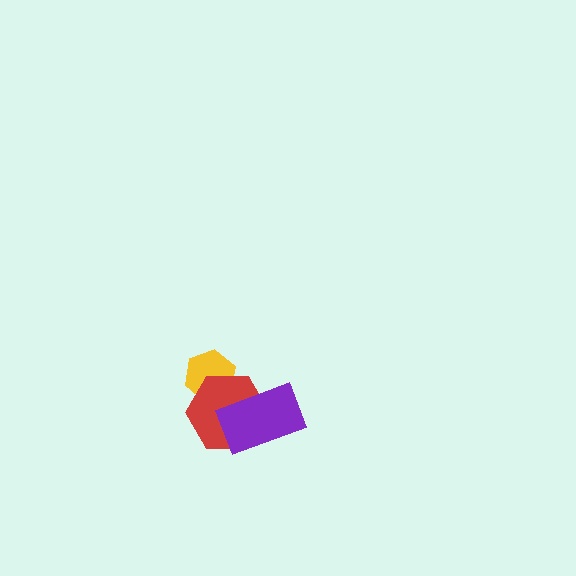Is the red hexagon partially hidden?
Yes, it is partially covered by another shape.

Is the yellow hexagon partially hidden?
Yes, it is partially covered by another shape.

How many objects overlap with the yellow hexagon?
1 object overlaps with the yellow hexagon.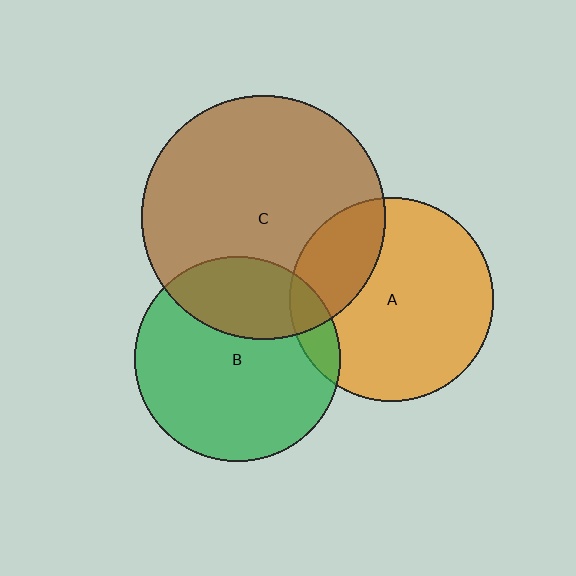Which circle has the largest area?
Circle C (brown).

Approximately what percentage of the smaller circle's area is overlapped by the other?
Approximately 10%.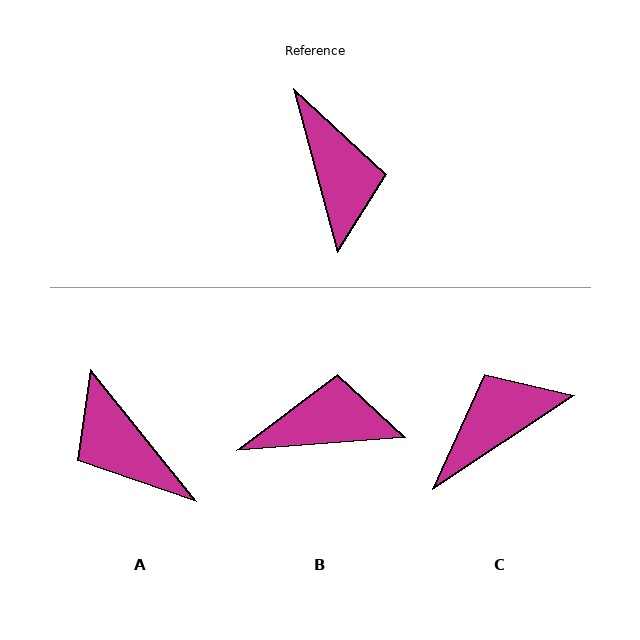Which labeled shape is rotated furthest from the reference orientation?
A, about 156 degrees away.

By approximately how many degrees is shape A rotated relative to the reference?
Approximately 156 degrees clockwise.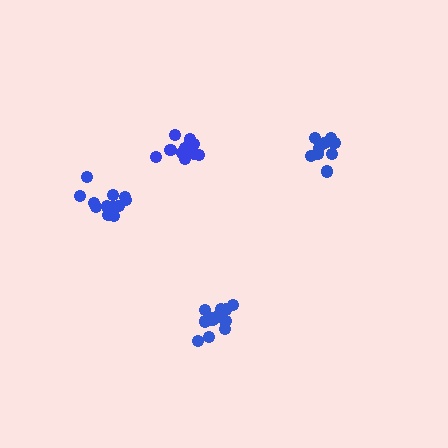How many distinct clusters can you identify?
There are 4 distinct clusters.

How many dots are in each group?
Group 1: 12 dots, Group 2: 12 dots, Group 3: 12 dots, Group 4: 11 dots (47 total).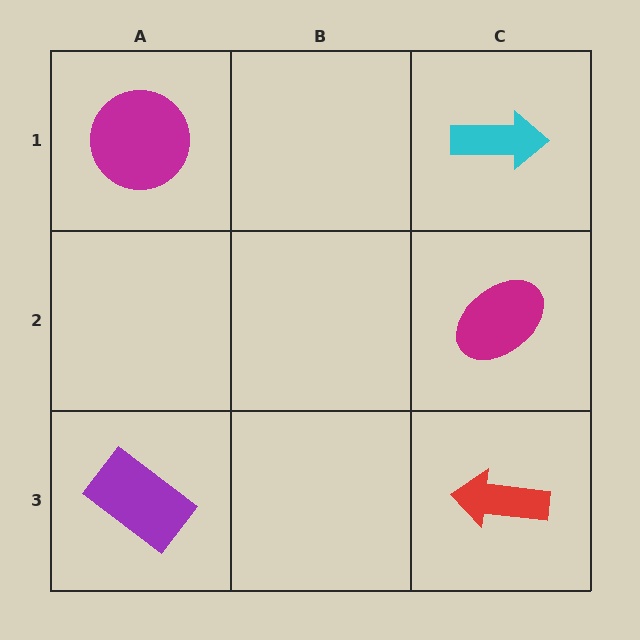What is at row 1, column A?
A magenta circle.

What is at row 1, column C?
A cyan arrow.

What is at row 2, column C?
A magenta ellipse.